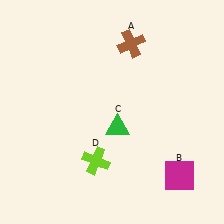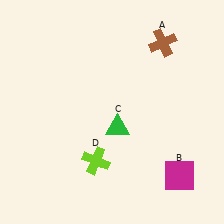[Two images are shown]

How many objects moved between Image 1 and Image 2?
1 object moved between the two images.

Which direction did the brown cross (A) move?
The brown cross (A) moved right.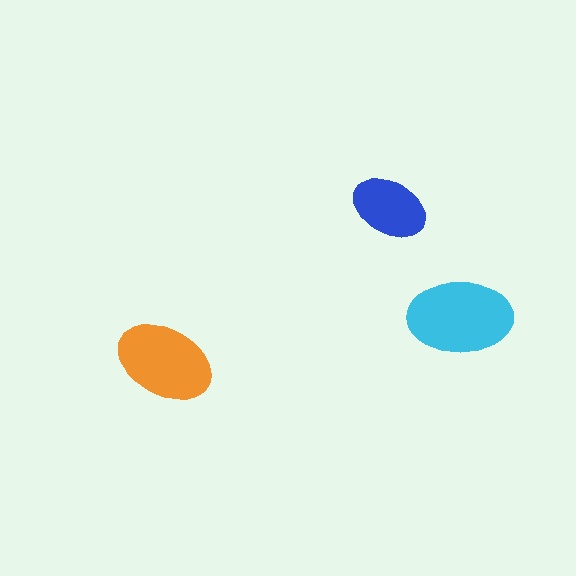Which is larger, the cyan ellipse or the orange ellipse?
The cyan one.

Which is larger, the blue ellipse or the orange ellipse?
The orange one.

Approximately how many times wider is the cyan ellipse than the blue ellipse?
About 1.5 times wider.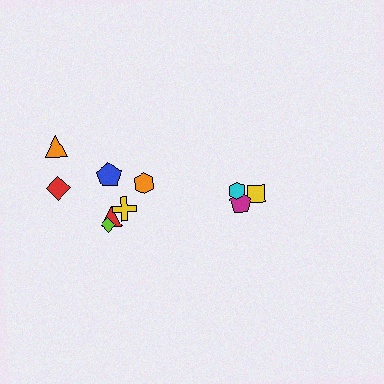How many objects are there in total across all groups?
There are 10 objects.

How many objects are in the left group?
There are 7 objects.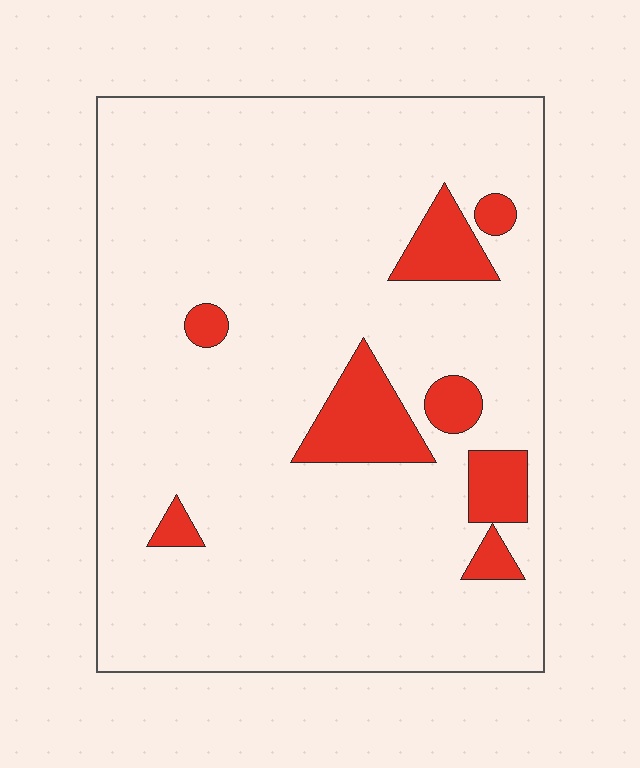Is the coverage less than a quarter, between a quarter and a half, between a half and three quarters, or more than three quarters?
Less than a quarter.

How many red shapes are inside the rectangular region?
8.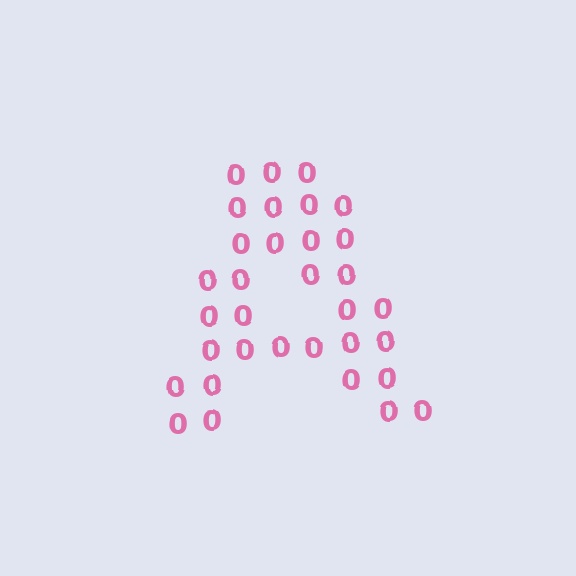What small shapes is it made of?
It is made of small digit 0's.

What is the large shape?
The large shape is the letter A.